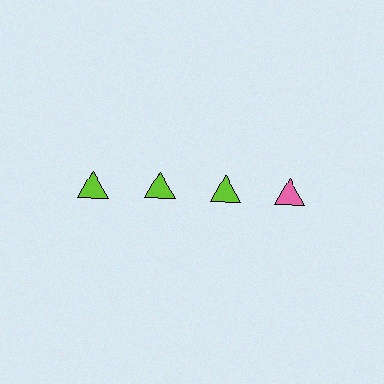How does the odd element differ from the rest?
It has a different color: pink instead of lime.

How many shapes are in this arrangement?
There are 4 shapes arranged in a grid pattern.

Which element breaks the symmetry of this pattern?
The pink triangle in the top row, second from right column breaks the symmetry. All other shapes are lime triangles.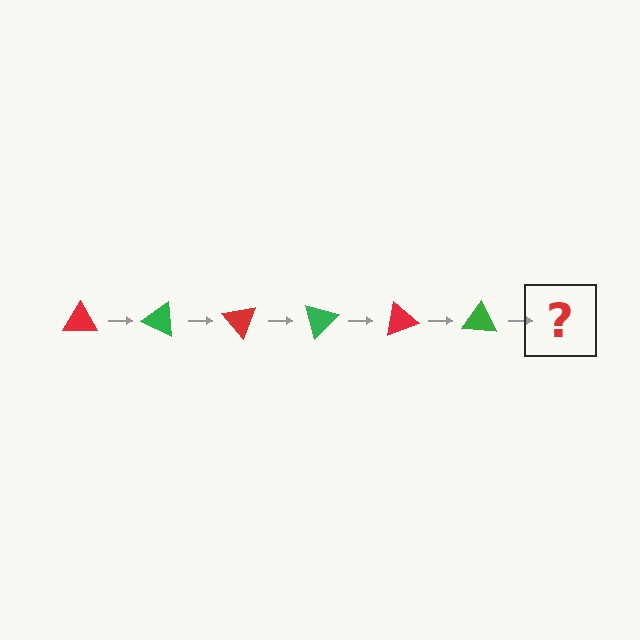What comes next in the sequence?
The next element should be a red triangle, rotated 150 degrees from the start.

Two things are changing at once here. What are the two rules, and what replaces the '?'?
The two rules are that it rotates 25 degrees each step and the color cycles through red and green. The '?' should be a red triangle, rotated 150 degrees from the start.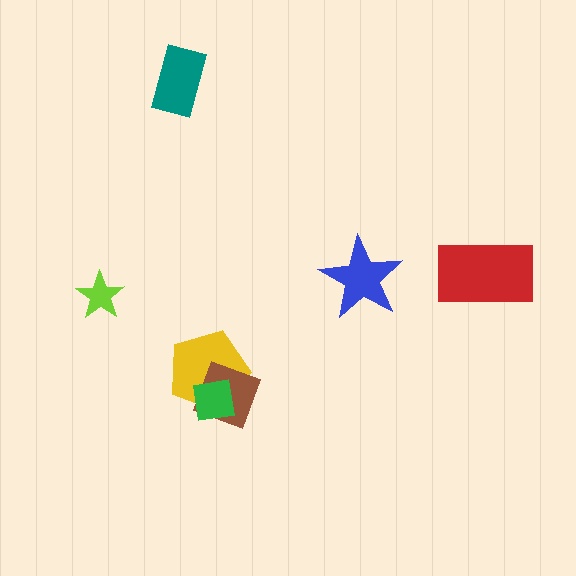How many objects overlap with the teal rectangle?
0 objects overlap with the teal rectangle.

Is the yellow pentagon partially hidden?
Yes, it is partially covered by another shape.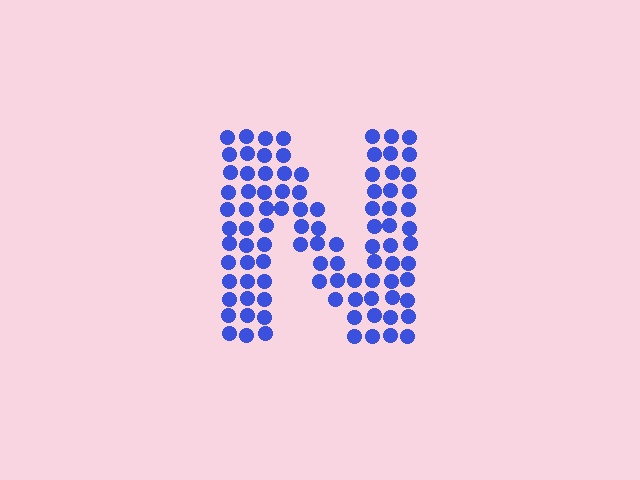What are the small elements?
The small elements are circles.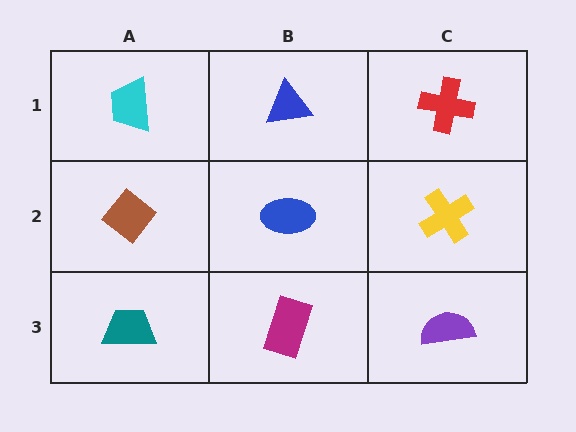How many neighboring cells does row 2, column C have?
3.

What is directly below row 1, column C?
A yellow cross.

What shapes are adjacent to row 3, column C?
A yellow cross (row 2, column C), a magenta rectangle (row 3, column B).